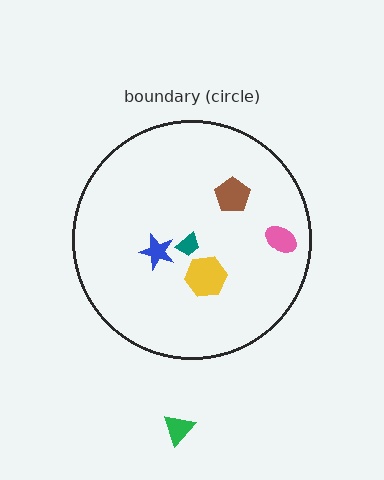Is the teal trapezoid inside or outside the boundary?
Inside.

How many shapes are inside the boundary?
5 inside, 1 outside.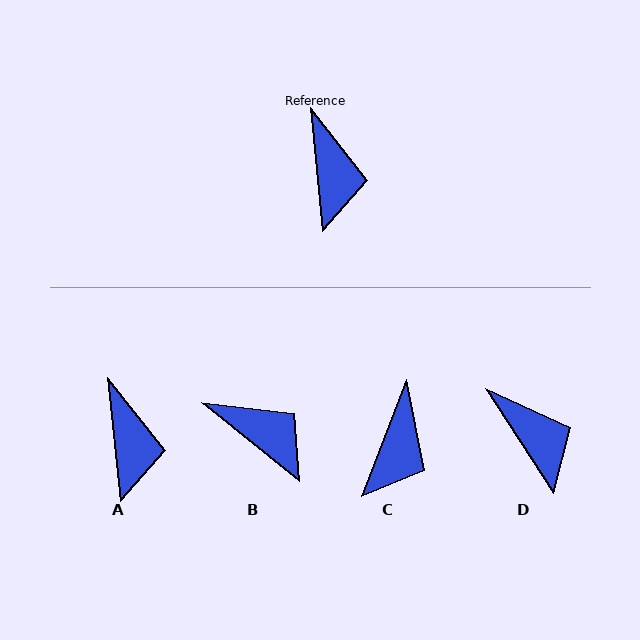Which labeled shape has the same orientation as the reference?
A.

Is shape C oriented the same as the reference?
No, it is off by about 27 degrees.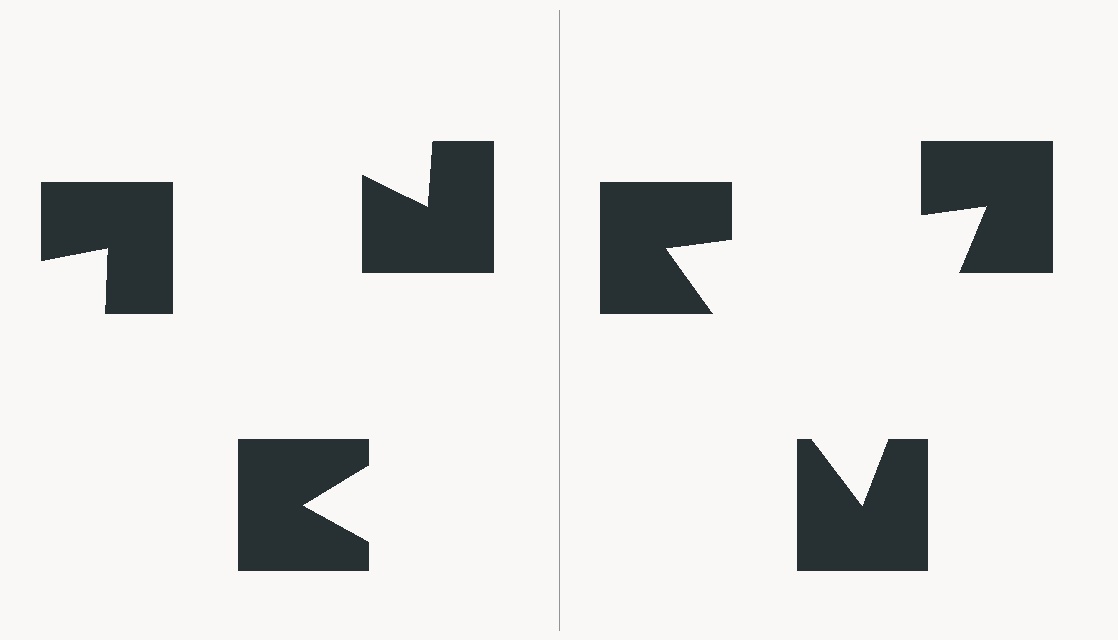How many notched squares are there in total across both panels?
6 — 3 on each side.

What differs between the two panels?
The notched squares are positioned identically on both sides; only the wedge orientations differ. On the right they align to a triangle; on the left they are misaligned.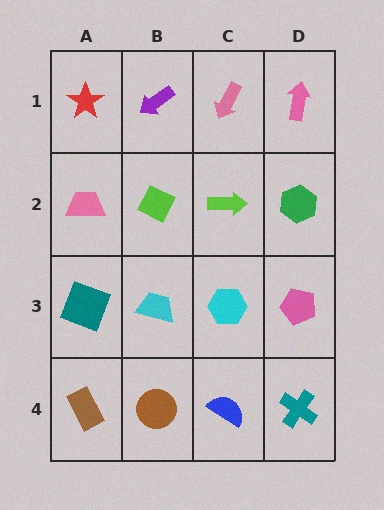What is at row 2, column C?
A lime arrow.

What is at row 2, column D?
A green hexagon.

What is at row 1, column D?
A pink arrow.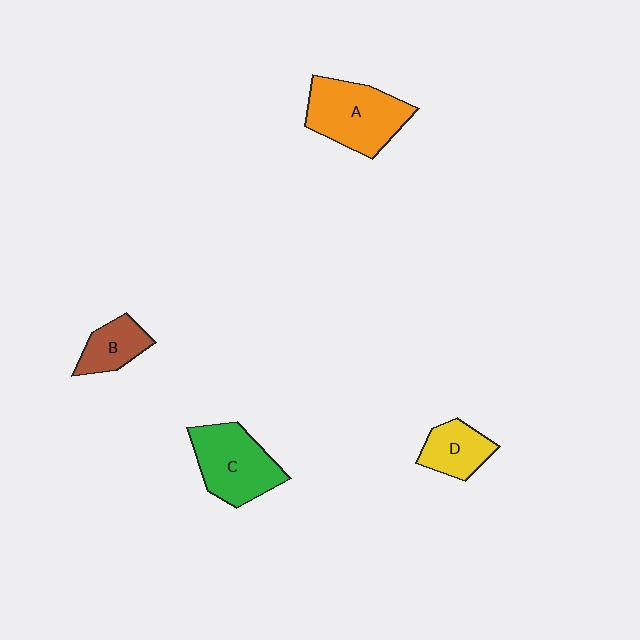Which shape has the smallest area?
Shape B (brown).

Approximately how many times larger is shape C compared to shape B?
Approximately 1.9 times.